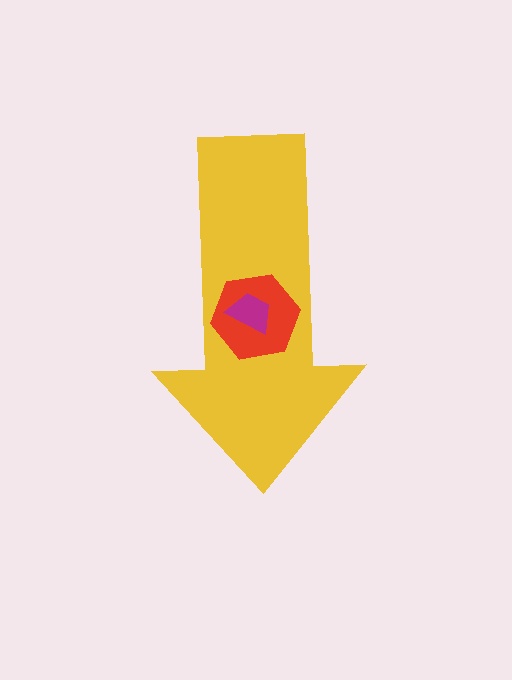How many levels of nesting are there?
3.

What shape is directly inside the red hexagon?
The magenta trapezoid.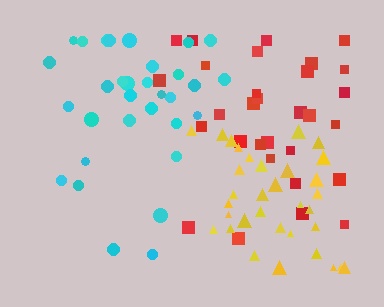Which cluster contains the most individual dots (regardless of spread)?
Yellow (33).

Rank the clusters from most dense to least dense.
yellow, cyan, red.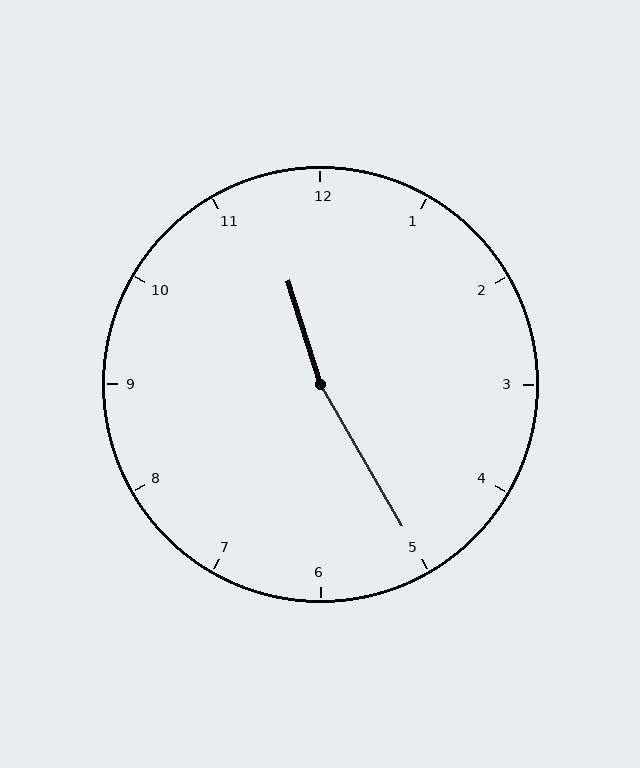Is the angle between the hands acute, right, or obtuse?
It is obtuse.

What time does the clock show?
11:25.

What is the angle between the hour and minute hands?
Approximately 168 degrees.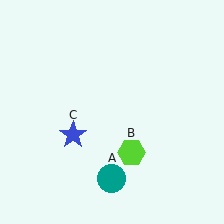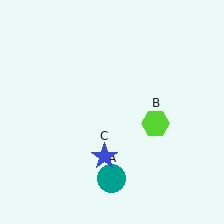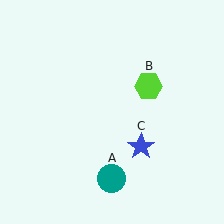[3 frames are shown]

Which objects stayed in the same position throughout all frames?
Teal circle (object A) remained stationary.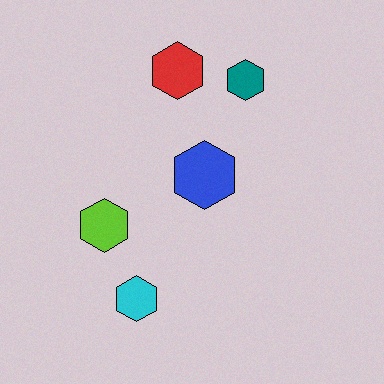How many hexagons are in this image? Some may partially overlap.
There are 5 hexagons.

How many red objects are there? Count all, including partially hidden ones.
There is 1 red object.